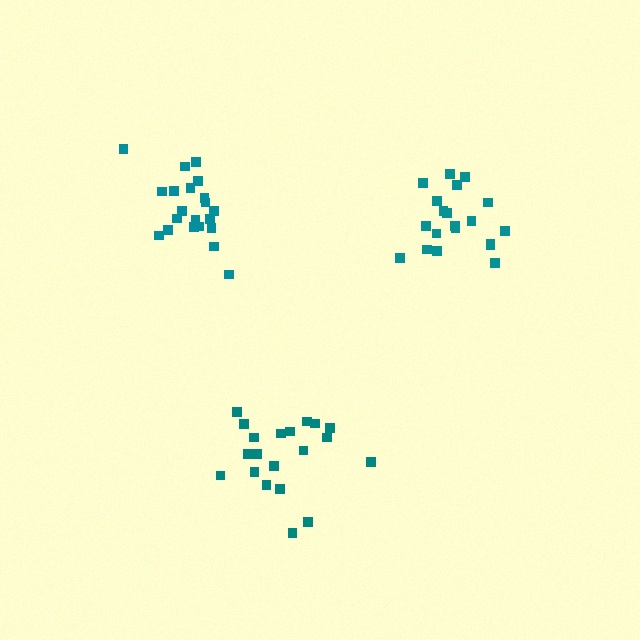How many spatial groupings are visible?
There are 3 spatial groupings.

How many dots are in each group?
Group 1: 20 dots, Group 2: 21 dots, Group 3: 20 dots (61 total).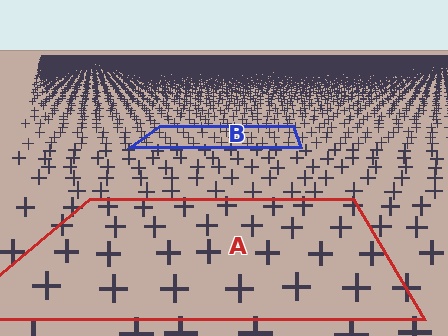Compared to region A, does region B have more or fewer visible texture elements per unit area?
Region B has more texture elements per unit area — they are packed more densely because it is farther away.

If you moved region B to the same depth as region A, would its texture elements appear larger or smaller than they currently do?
They would appear larger. At a closer depth, the same texture elements are projected at a bigger on-screen size.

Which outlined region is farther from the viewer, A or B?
Region B is farther from the viewer — the texture elements inside it appear smaller and more densely packed.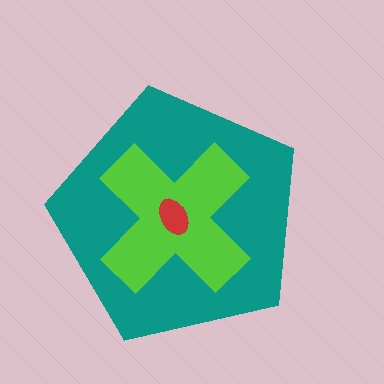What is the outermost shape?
The teal pentagon.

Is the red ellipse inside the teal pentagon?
Yes.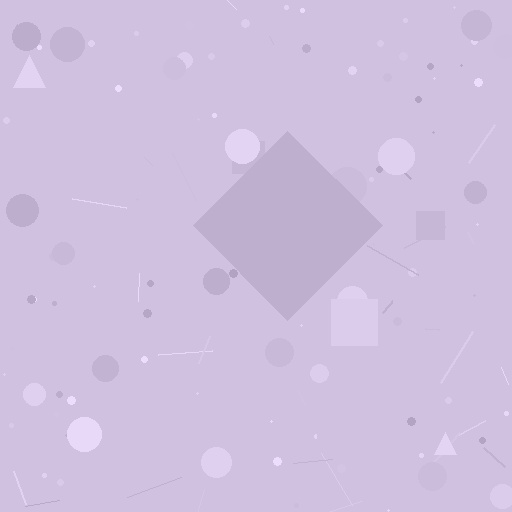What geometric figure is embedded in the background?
A diamond is embedded in the background.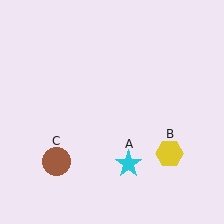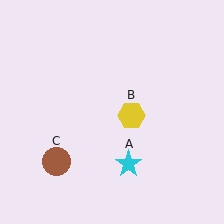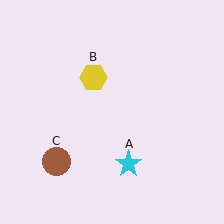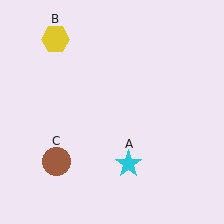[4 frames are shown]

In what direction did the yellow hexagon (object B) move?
The yellow hexagon (object B) moved up and to the left.